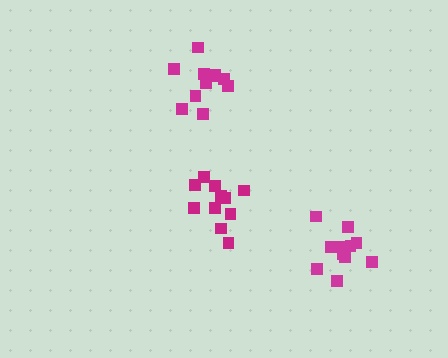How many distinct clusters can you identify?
There are 3 distinct clusters.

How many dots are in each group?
Group 1: 11 dots, Group 2: 11 dots, Group 3: 12 dots (34 total).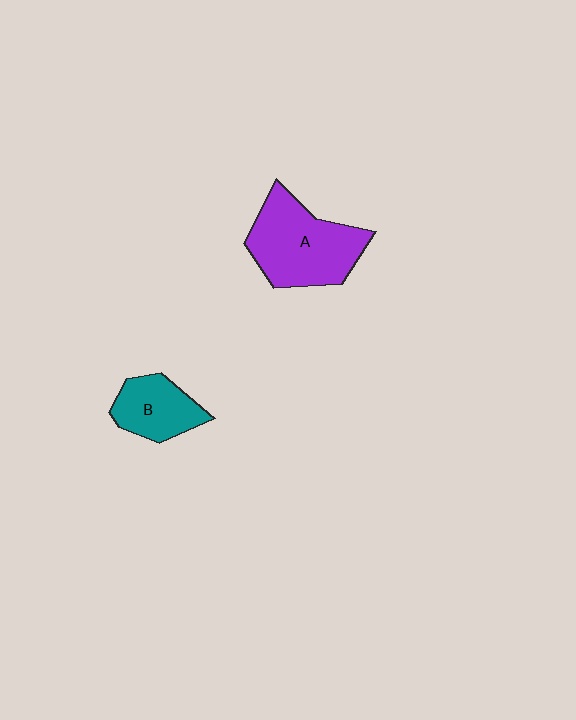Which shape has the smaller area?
Shape B (teal).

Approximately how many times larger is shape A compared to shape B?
Approximately 1.8 times.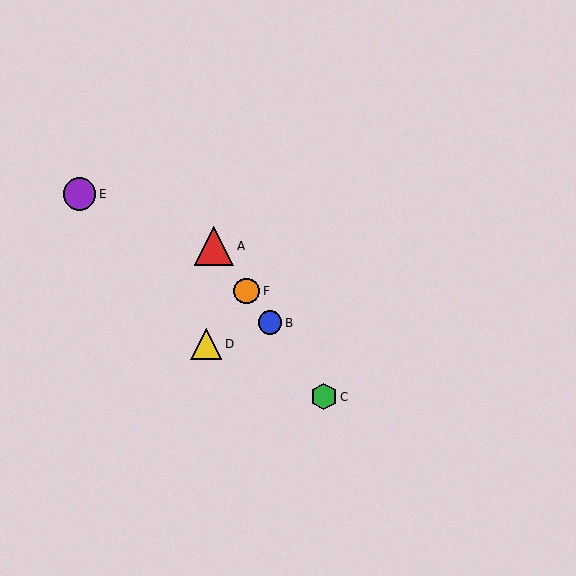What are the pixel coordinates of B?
Object B is at (270, 323).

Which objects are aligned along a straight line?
Objects A, B, C, F are aligned along a straight line.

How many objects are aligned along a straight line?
4 objects (A, B, C, F) are aligned along a straight line.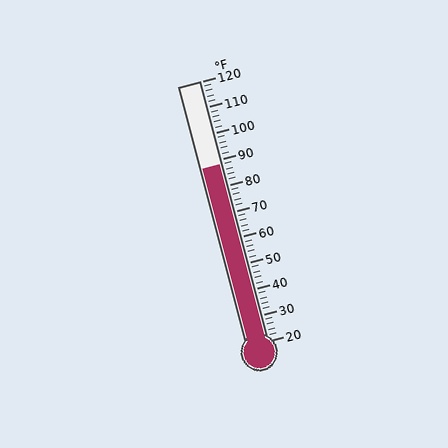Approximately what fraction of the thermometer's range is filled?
The thermometer is filled to approximately 70% of its range.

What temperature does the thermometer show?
The thermometer shows approximately 88°F.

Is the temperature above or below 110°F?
The temperature is below 110°F.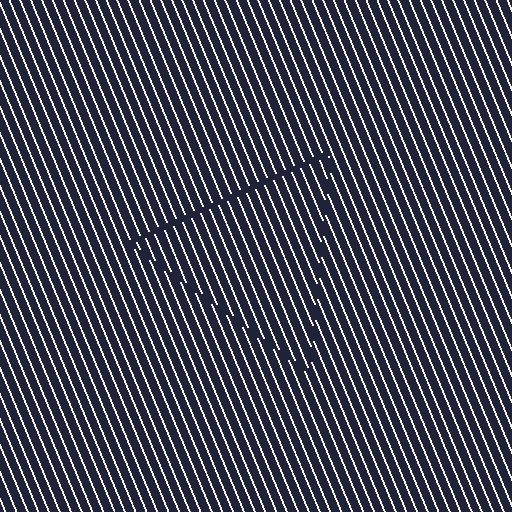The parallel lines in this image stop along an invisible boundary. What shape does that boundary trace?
An illusory triangle. The interior of the shape contains the same grating, shifted by half a period — the contour is defined by the phase discontinuity where line-ends from the inner and outer gratings abut.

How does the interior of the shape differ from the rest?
The interior of the shape contains the same grating, shifted by half a period — the contour is defined by the phase discontinuity where line-ends from the inner and outer gratings abut.